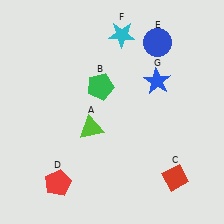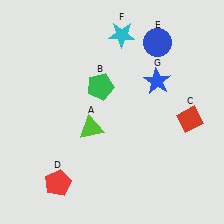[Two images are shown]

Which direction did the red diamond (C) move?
The red diamond (C) moved up.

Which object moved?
The red diamond (C) moved up.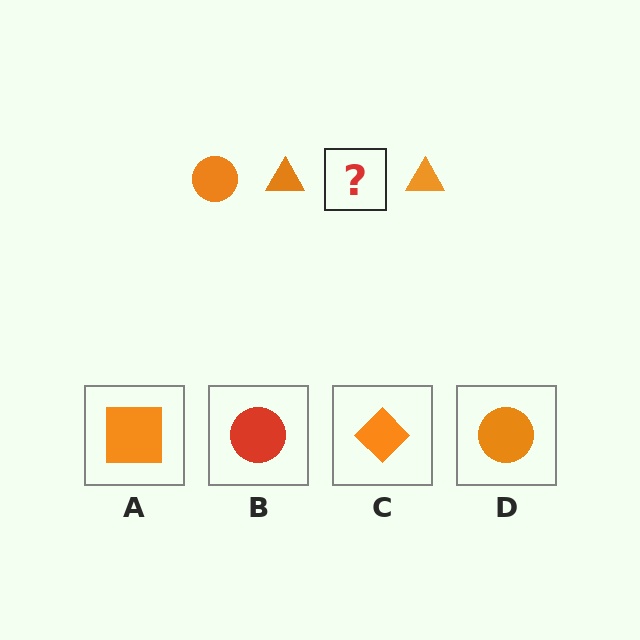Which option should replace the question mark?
Option D.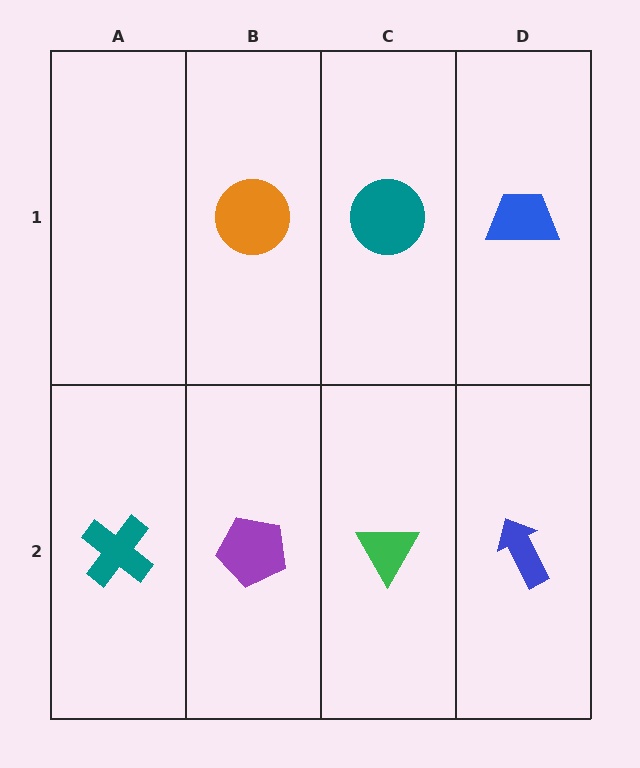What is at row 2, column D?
A blue arrow.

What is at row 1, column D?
A blue trapezoid.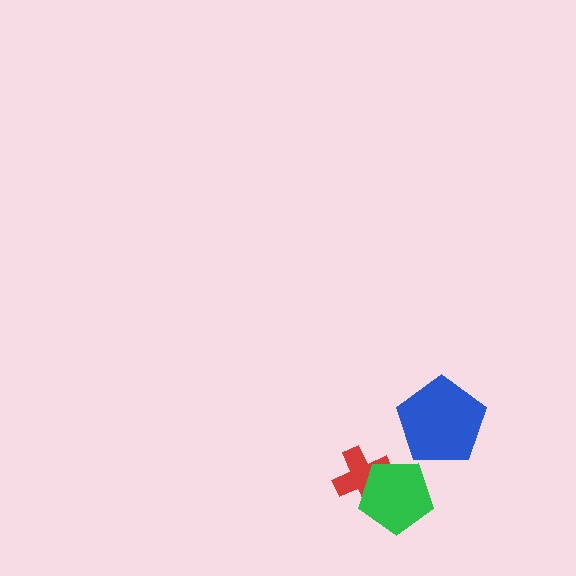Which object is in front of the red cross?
The green pentagon is in front of the red cross.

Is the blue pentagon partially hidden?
No, no other shape covers it.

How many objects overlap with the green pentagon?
1 object overlaps with the green pentagon.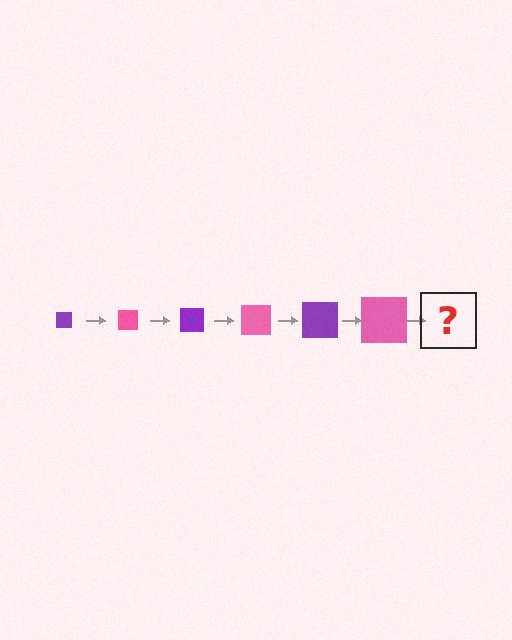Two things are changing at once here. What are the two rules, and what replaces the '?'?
The two rules are that the square grows larger each step and the color cycles through purple and pink. The '?' should be a purple square, larger than the previous one.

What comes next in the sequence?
The next element should be a purple square, larger than the previous one.